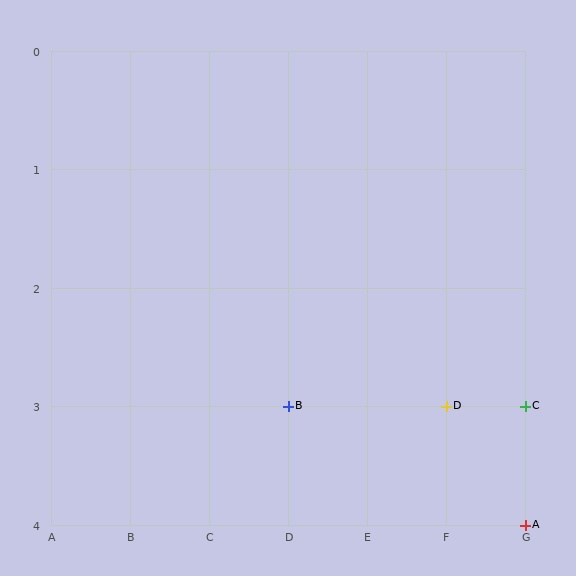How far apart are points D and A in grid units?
Points D and A are 1 column and 1 row apart (about 1.4 grid units diagonally).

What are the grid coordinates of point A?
Point A is at grid coordinates (G, 4).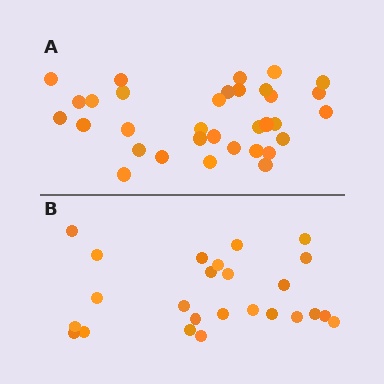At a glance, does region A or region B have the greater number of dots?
Region A (the top region) has more dots.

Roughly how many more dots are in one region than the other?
Region A has roughly 8 or so more dots than region B.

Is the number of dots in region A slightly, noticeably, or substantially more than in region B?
Region A has noticeably more, but not dramatically so. The ratio is roughly 1.3 to 1.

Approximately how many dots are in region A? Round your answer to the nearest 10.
About 30 dots. (The exact count is 33, which rounds to 30.)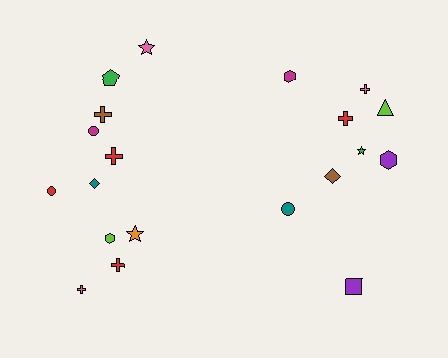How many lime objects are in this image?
There are 2 lime objects.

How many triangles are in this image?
There is 1 triangle.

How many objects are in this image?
There are 20 objects.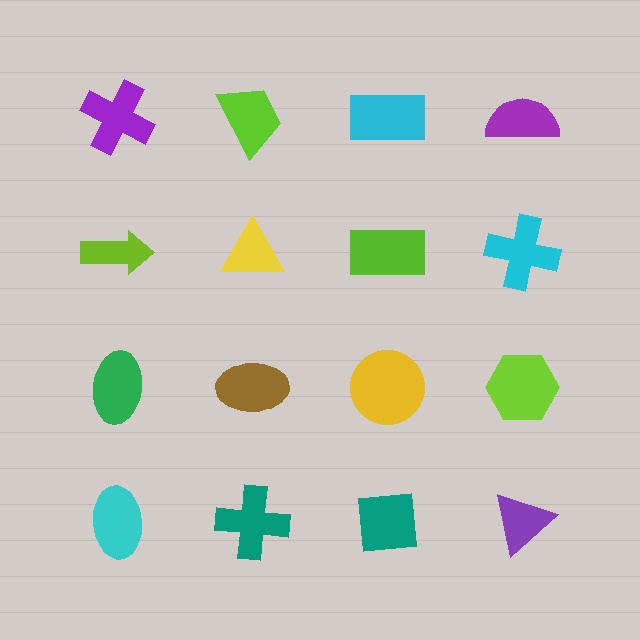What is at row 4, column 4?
A purple triangle.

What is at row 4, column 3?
A teal square.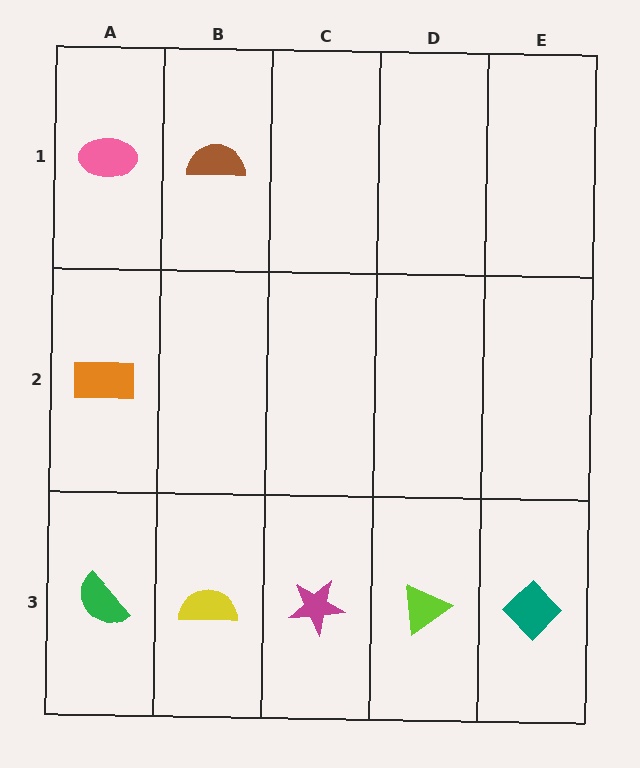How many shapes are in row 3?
5 shapes.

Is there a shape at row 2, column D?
No, that cell is empty.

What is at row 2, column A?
An orange rectangle.